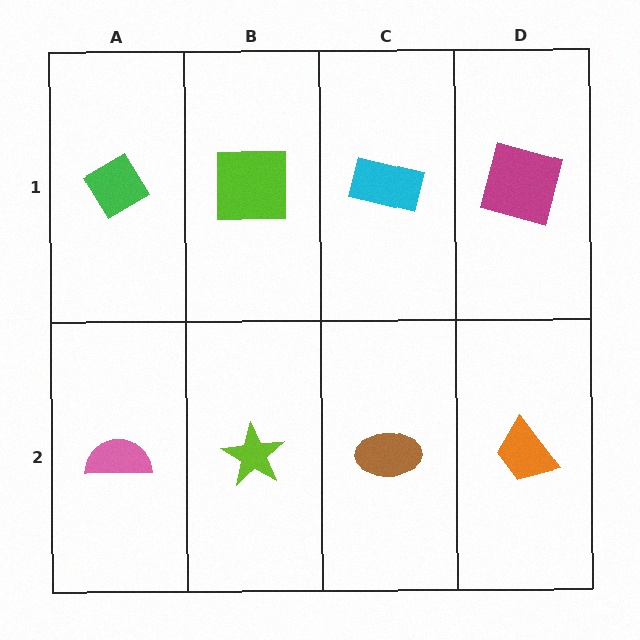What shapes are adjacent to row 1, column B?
A lime star (row 2, column B), a green diamond (row 1, column A), a cyan rectangle (row 1, column C).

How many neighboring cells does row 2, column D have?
2.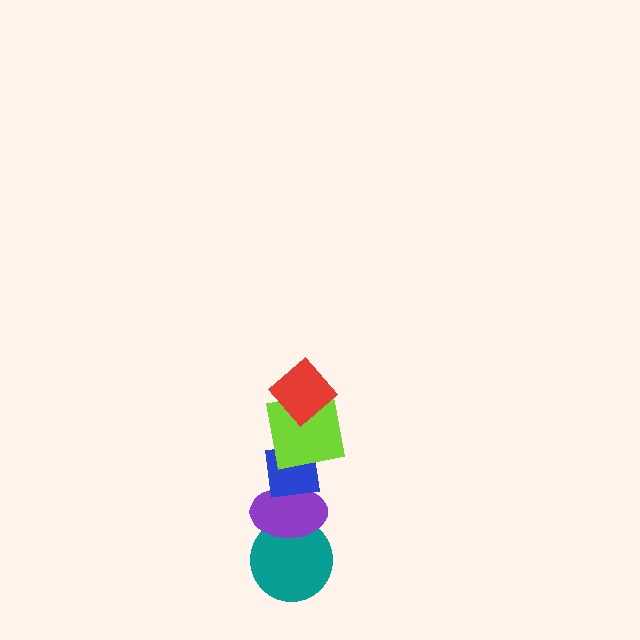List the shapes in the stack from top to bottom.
From top to bottom: the red diamond, the lime square, the blue square, the purple ellipse, the teal circle.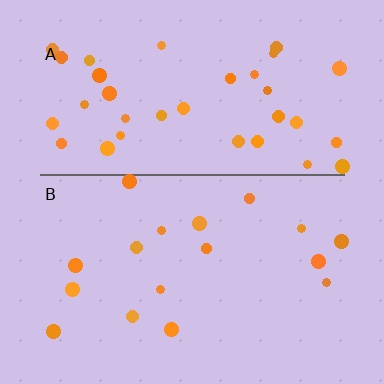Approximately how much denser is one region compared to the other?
Approximately 2.1× — region A over region B.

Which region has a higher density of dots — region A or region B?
A (the top).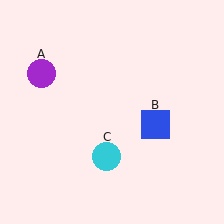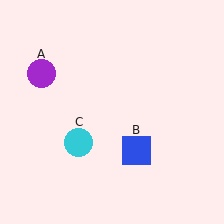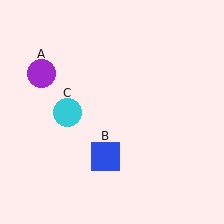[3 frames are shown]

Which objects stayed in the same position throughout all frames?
Purple circle (object A) remained stationary.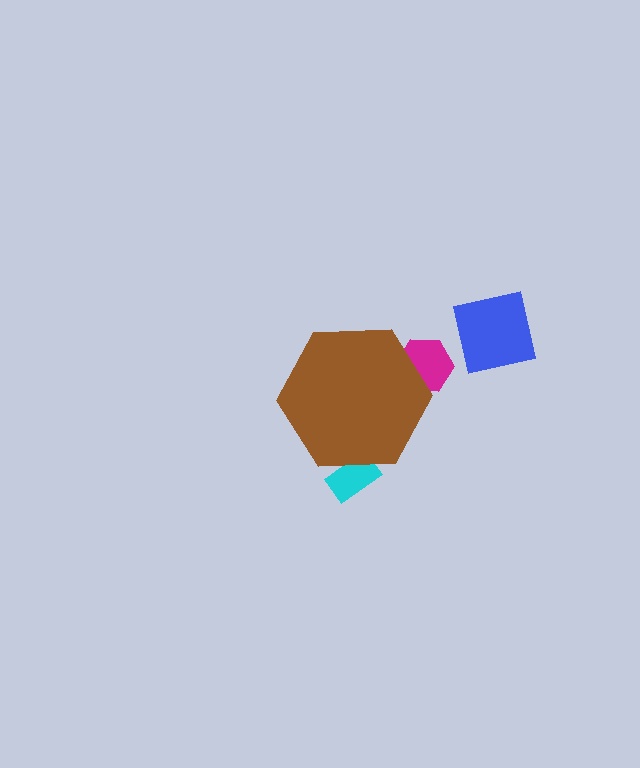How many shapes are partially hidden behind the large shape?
2 shapes are partially hidden.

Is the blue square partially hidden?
No, the blue square is fully visible.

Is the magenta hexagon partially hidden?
Yes, the magenta hexagon is partially hidden behind the brown hexagon.